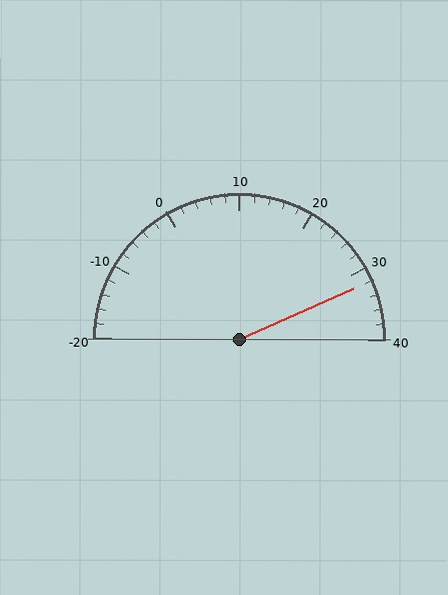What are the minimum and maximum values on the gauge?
The gauge ranges from -20 to 40.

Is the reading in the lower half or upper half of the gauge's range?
The reading is in the upper half of the range (-20 to 40).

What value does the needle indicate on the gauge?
The needle indicates approximately 32.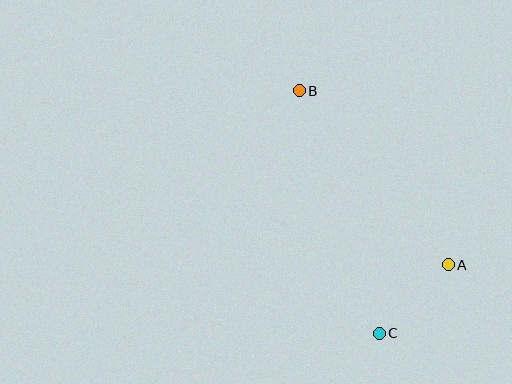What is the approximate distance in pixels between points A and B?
The distance between A and B is approximately 229 pixels.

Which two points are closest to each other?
Points A and C are closest to each other.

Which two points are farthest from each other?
Points B and C are farthest from each other.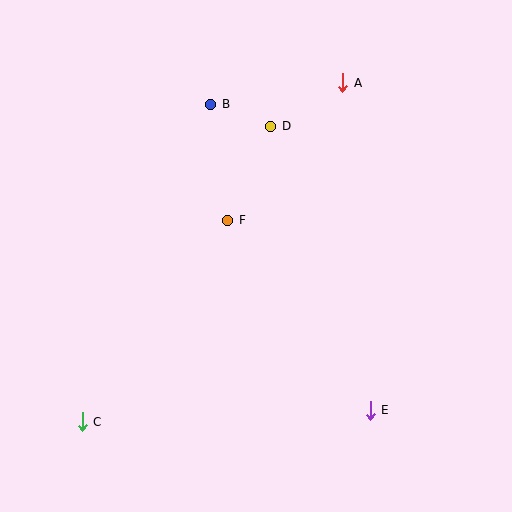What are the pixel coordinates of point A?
Point A is at (343, 83).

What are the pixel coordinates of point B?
Point B is at (211, 104).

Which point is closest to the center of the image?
Point F at (228, 220) is closest to the center.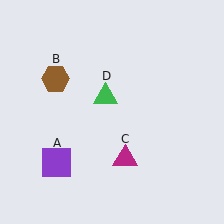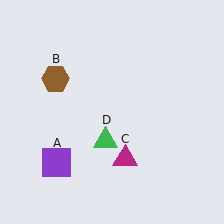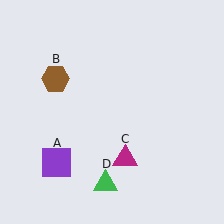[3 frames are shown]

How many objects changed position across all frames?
1 object changed position: green triangle (object D).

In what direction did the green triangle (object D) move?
The green triangle (object D) moved down.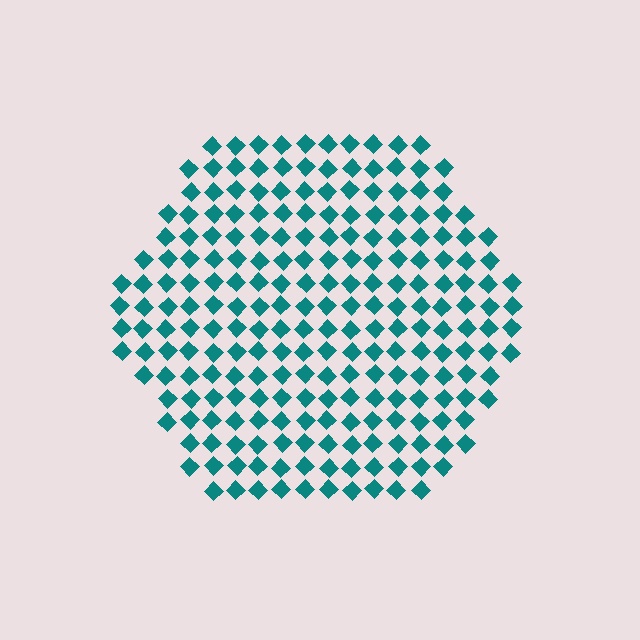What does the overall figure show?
The overall figure shows a hexagon.